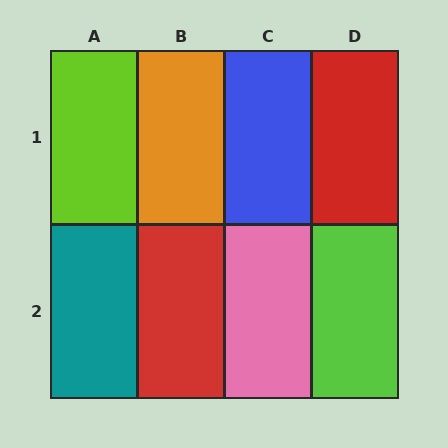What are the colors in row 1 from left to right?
Lime, orange, blue, red.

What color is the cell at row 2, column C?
Pink.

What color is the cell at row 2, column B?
Red.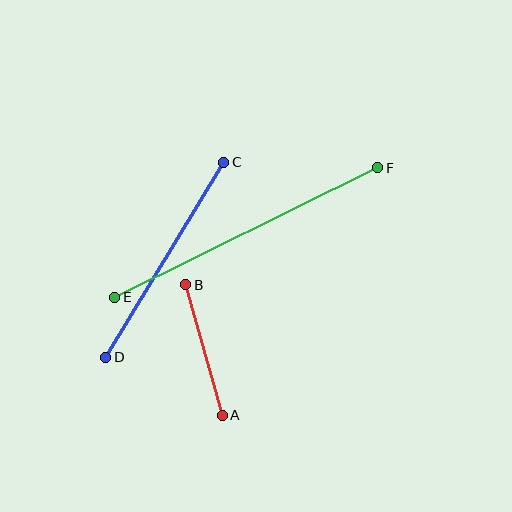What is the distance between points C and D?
The distance is approximately 228 pixels.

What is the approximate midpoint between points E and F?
The midpoint is at approximately (246, 232) pixels.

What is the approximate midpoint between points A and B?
The midpoint is at approximately (204, 350) pixels.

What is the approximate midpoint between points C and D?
The midpoint is at approximately (165, 260) pixels.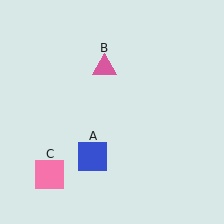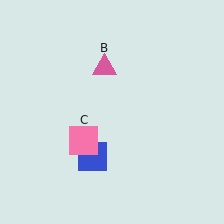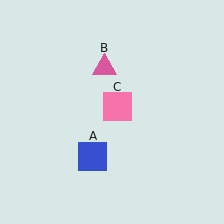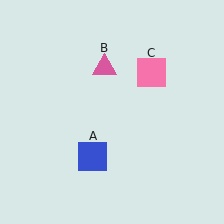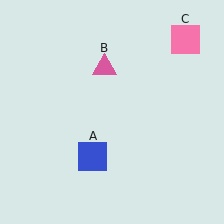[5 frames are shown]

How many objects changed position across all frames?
1 object changed position: pink square (object C).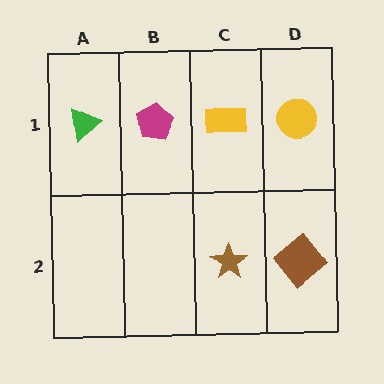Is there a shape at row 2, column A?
No, that cell is empty.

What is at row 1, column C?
A yellow rectangle.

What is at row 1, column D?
A yellow circle.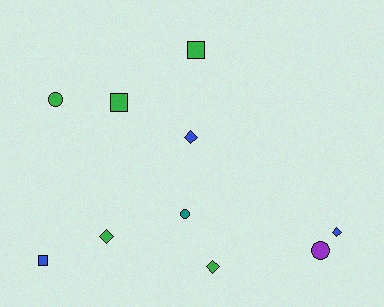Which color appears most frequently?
Green, with 5 objects.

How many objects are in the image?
There are 10 objects.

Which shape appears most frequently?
Diamond, with 4 objects.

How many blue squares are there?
There is 1 blue square.